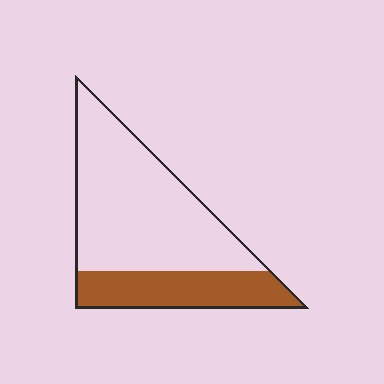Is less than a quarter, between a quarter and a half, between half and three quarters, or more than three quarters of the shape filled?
Between a quarter and a half.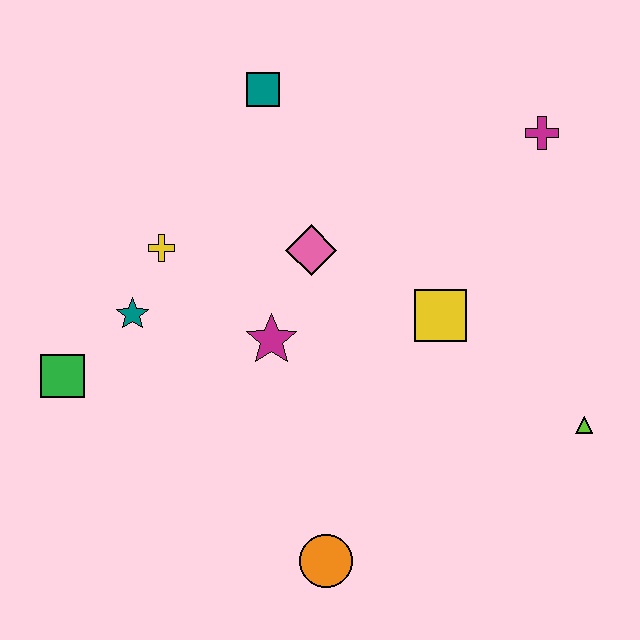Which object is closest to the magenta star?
The pink diamond is closest to the magenta star.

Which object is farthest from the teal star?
The lime triangle is farthest from the teal star.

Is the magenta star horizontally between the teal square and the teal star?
No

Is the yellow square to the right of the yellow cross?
Yes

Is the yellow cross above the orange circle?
Yes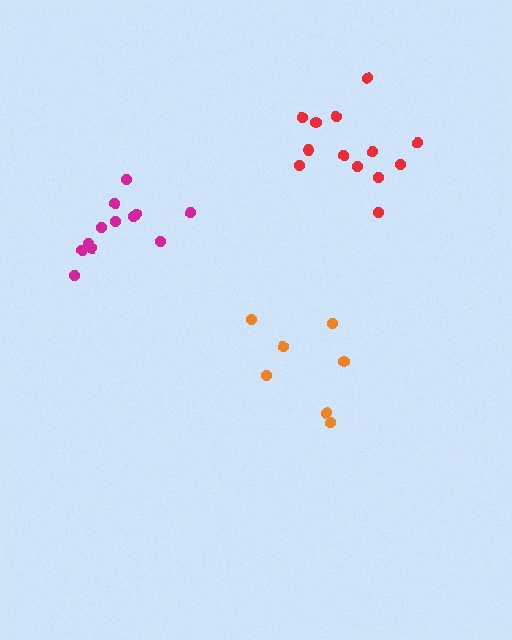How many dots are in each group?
Group 1: 7 dots, Group 2: 13 dots, Group 3: 12 dots (32 total).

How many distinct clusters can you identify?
There are 3 distinct clusters.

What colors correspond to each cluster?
The clusters are colored: orange, red, magenta.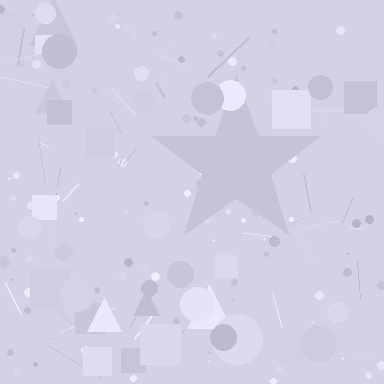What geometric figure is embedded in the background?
A star is embedded in the background.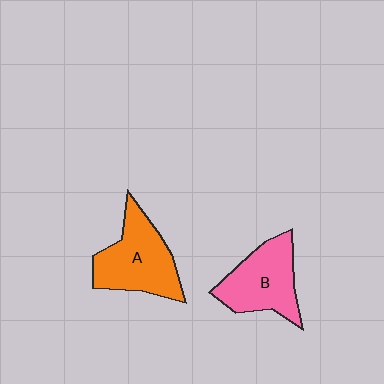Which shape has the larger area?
Shape A (orange).